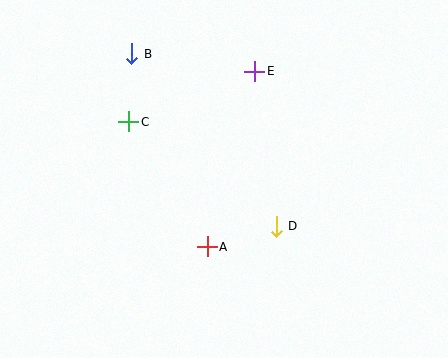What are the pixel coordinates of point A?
Point A is at (207, 247).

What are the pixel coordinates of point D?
Point D is at (276, 226).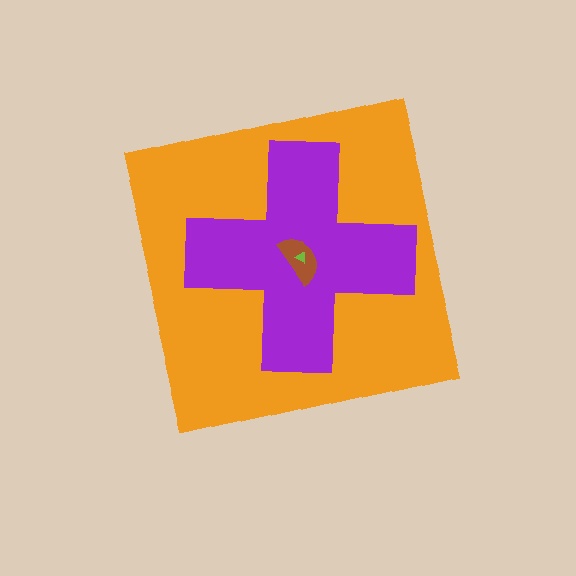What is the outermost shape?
The orange square.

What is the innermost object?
The lime triangle.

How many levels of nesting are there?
4.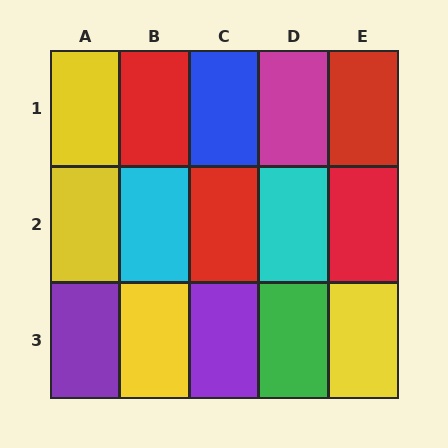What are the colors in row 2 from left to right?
Yellow, cyan, red, cyan, red.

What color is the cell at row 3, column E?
Yellow.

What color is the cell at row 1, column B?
Red.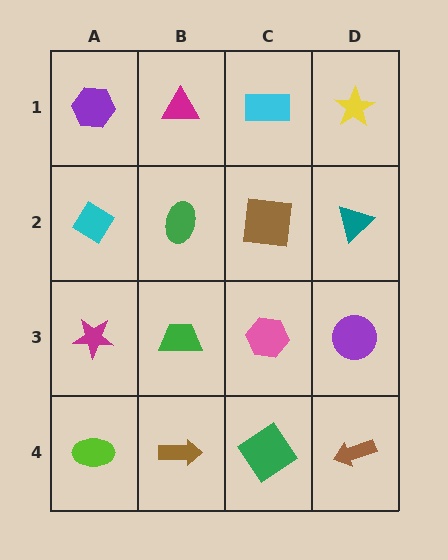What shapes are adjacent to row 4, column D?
A purple circle (row 3, column D), a green diamond (row 4, column C).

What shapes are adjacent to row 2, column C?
A cyan rectangle (row 1, column C), a pink hexagon (row 3, column C), a green ellipse (row 2, column B), a teal triangle (row 2, column D).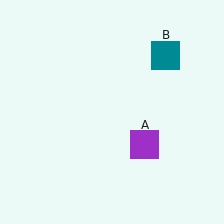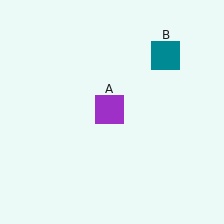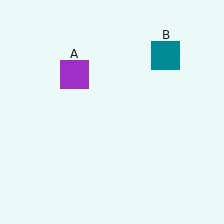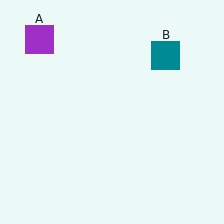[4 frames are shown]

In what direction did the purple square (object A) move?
The purple square (object A) moved up and to the left.